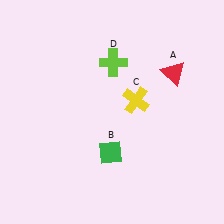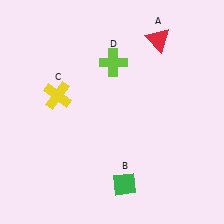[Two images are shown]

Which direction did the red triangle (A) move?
The red triangle (A) moved up.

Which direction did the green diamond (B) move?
The green diamond (B) moved down.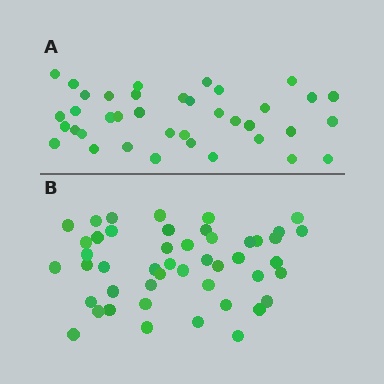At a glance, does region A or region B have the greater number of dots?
Region B (the bottom region) has more dots.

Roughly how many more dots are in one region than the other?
Region B has roughly 8 or so more dots than region A.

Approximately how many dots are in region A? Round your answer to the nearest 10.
About 40 dots. (The exact count is 38, which rounds to 40.)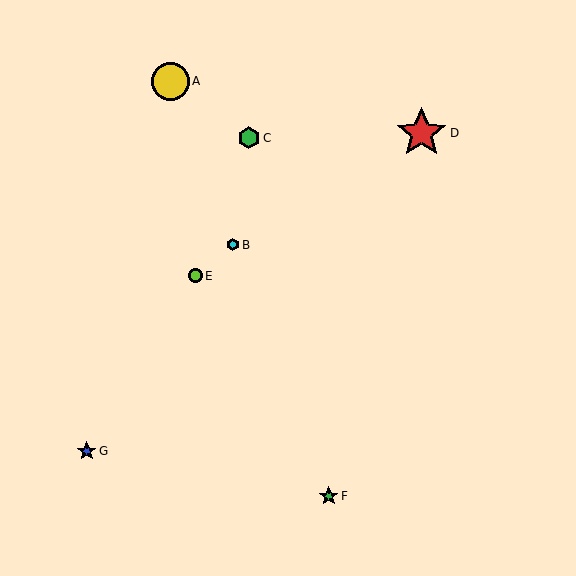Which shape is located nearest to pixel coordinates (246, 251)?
The cyan hexagon (labeled B) at (233, 245) is nearest to that location.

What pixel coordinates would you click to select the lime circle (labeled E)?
Click at (195, 276) to select the lime circle E.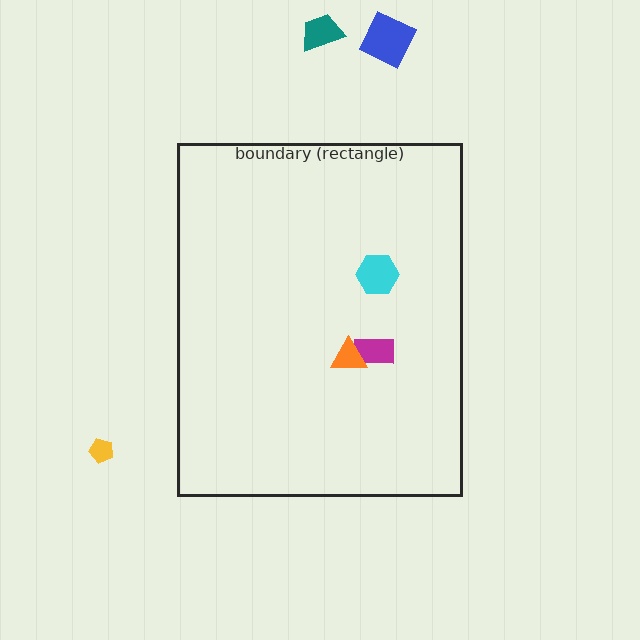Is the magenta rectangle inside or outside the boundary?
Inside.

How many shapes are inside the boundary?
3 inside, 3 outside.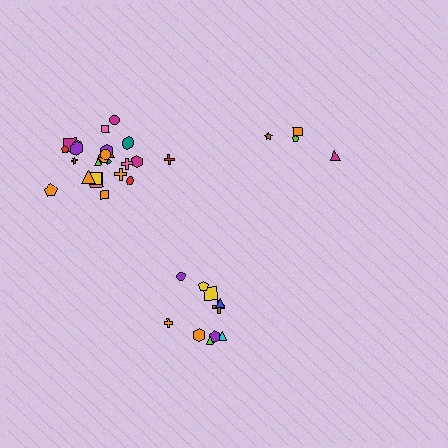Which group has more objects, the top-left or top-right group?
The top-left group.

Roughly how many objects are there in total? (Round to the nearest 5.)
Roughly 40 objects in total.